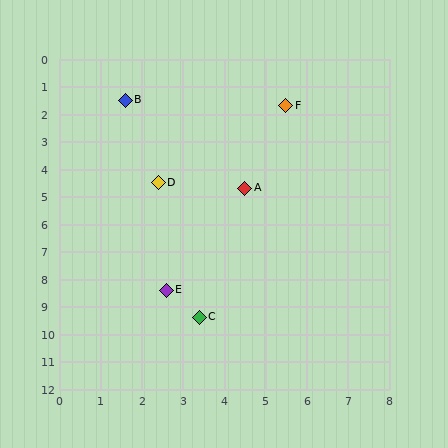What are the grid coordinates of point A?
Point A is at approximately (4.5, 4.7).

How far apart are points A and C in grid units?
Points A and C are about 4.8 grid units apart.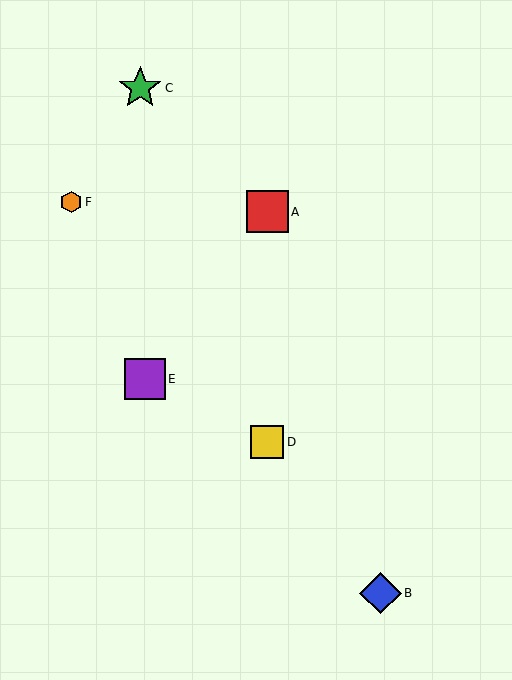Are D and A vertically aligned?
Yes, both are at x≈267.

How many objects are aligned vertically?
2 objects (A, D) are aligned vertically.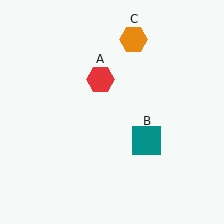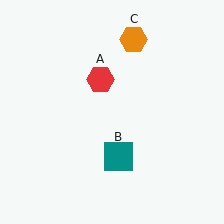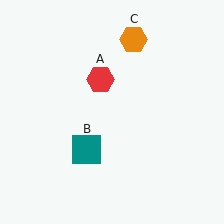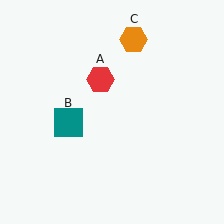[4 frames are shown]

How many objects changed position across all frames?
1 object changed position: teal square (object B).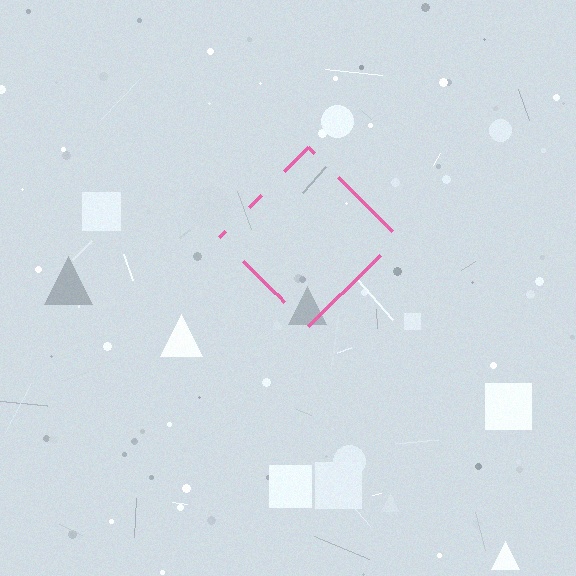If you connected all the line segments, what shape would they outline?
They would outline a diamond.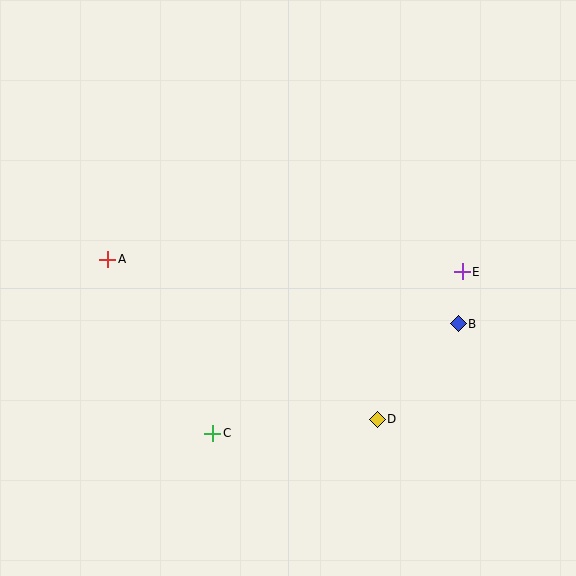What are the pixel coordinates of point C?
Point C is at (213, 433).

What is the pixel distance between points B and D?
The distance between B and D is 126 pixels.